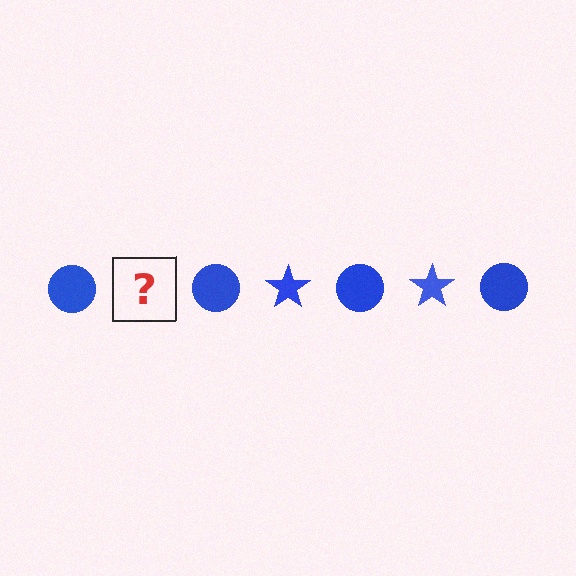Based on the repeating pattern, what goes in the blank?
The blank should be a blue star.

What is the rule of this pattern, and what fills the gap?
The rule is that the pattern cycles through circle, star shapes in blue. The gap should be filled with a blue star.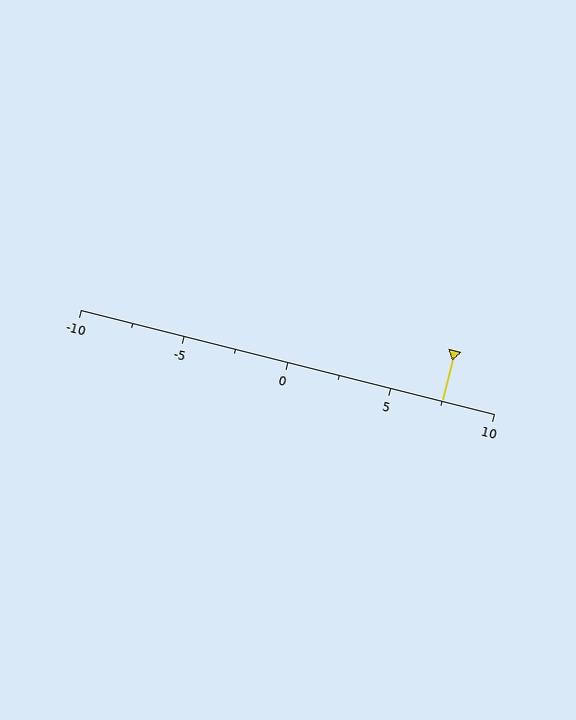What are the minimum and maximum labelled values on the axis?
The axis runs from -10 to 10.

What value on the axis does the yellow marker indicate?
The marker indicates approximately 7.5.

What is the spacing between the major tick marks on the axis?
The major ticks are spaced 5 apart.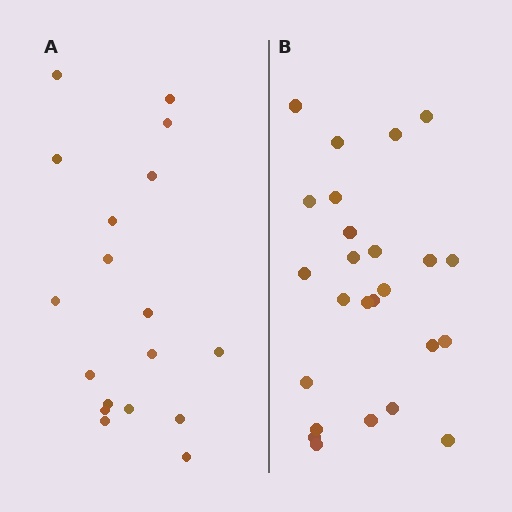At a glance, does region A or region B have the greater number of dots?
Region B (the right region) has more dots.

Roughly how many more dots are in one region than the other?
Region B has roughly 8 or so more dots than region A.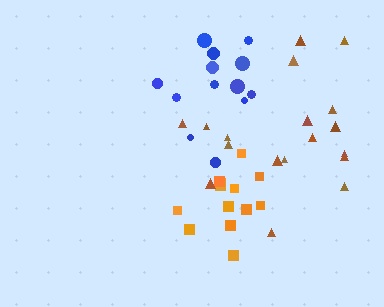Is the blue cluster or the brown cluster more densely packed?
Blue.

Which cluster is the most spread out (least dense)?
Brown.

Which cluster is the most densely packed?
Orange.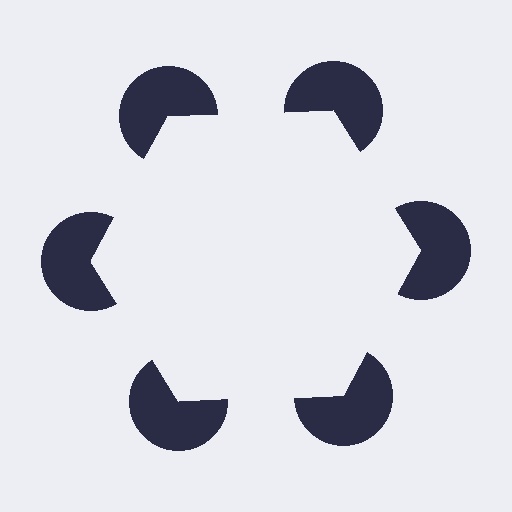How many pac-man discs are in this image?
There are 6 — one at each vertex of the illusory hexagon.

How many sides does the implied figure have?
6 sides.